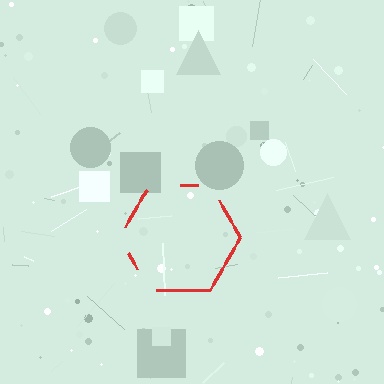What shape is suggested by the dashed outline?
The dashed outline suggests a hexagon.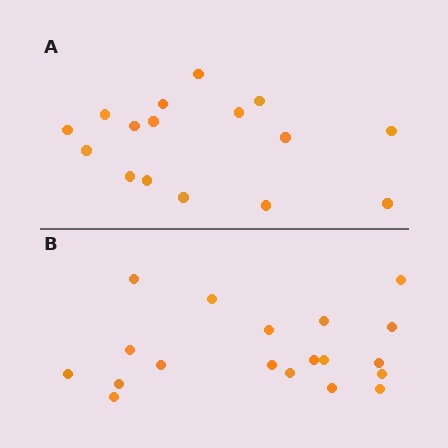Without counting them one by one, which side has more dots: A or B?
Region B (the bottom region) has more dots.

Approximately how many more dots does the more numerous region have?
Region B has just a few more — roughly 2 or 3 more dots than region A.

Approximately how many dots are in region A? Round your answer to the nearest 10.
About 20 dots. (The exact count is 16, which rounds to 20.)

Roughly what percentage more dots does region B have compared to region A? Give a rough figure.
About 20% more.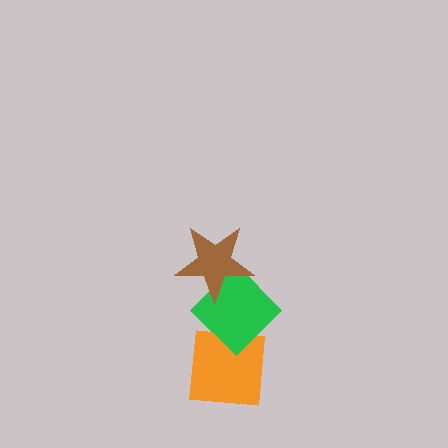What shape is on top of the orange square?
The green diamond is on top of the orange square.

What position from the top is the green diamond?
The green diamond is 2nd from the top.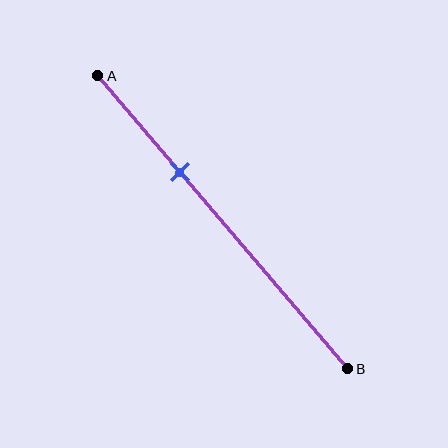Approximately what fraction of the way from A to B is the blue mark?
The blue mark is approximately 35% of the way from A to B.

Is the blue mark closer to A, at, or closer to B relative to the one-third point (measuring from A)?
The blue mark is approximately at the one-third point of segment AB.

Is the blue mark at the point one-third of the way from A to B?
Yes, the mark is approximately at the one-third point.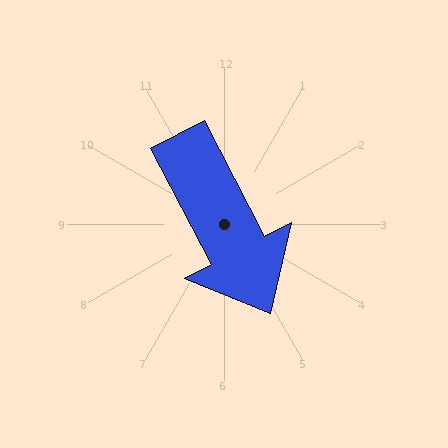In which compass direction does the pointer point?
Southeast.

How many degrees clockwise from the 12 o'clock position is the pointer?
Approximately 152 degrees.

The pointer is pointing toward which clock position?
Roughly 5 o'clock.